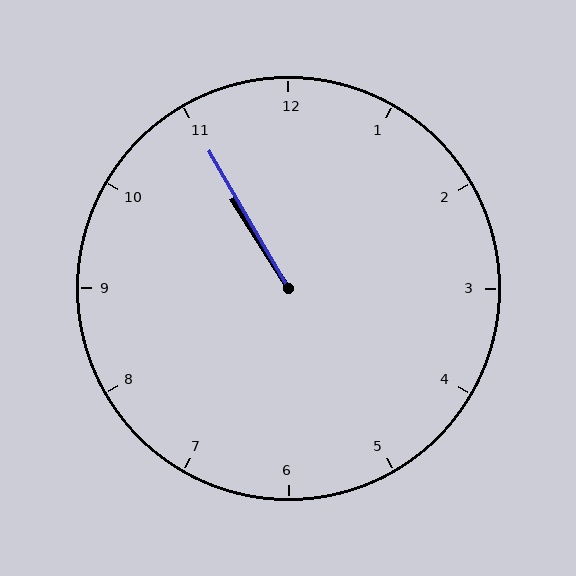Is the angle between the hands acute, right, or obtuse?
It is acute.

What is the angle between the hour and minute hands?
Approximately 2 degrees.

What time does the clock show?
10:55.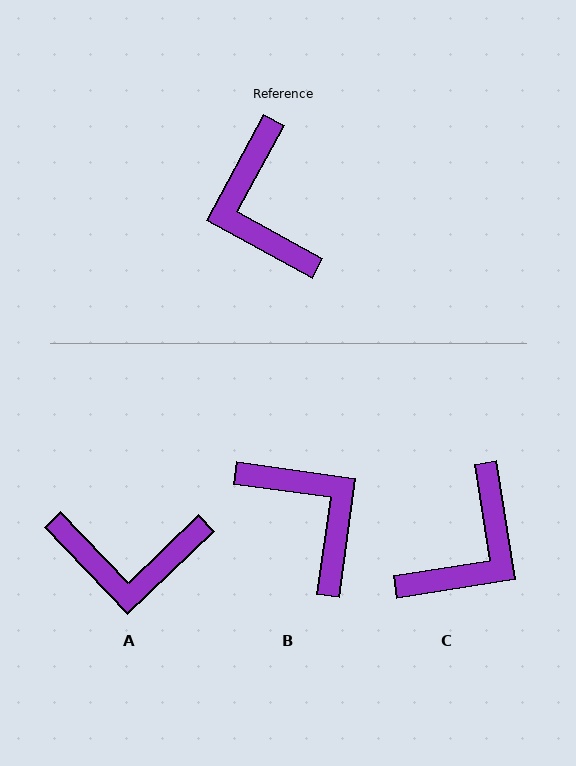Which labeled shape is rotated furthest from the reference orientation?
B, about 159 degrees away.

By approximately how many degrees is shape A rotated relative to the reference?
Approximately 72 degrees counter-clockwise.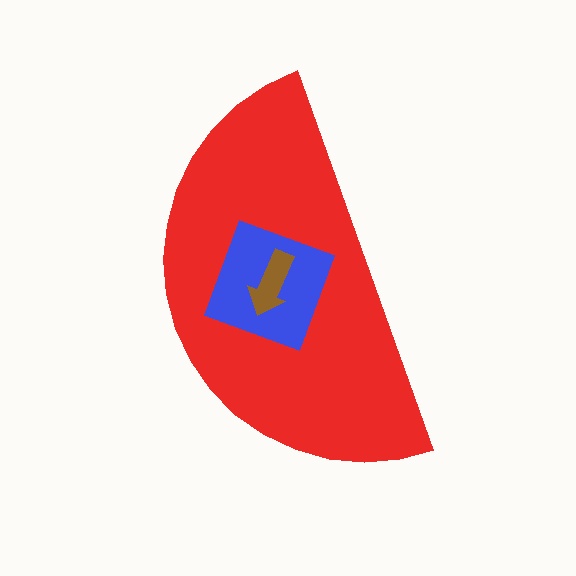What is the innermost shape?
The brown arrow.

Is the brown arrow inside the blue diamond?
Yes.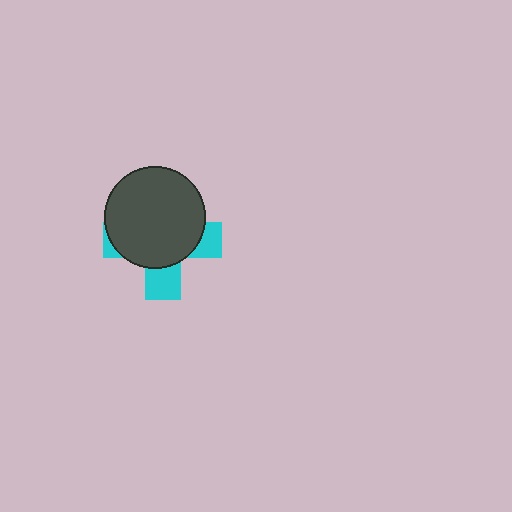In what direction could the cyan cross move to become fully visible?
The cyan cross could move toward the lower-right. That would shift it out from behind the dark gray circle entirely.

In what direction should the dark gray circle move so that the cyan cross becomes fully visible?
The dark gray circle should move toward the upper-left. That is the shortest direction to clear the overlap and leave the cyan cross fully visible.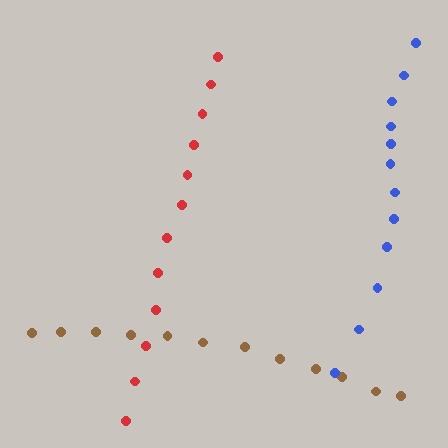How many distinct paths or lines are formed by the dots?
There are 3 distinct paths.